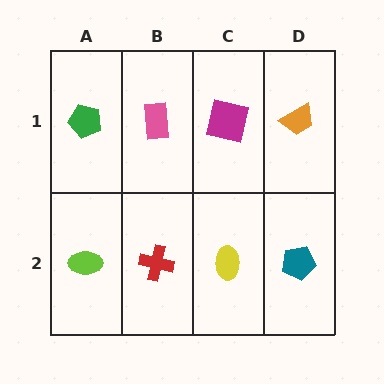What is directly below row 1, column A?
A lime ellipse.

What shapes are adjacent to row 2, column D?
An orange trapezoid (row 1, column D), a yellow ellipse (row 2, column C).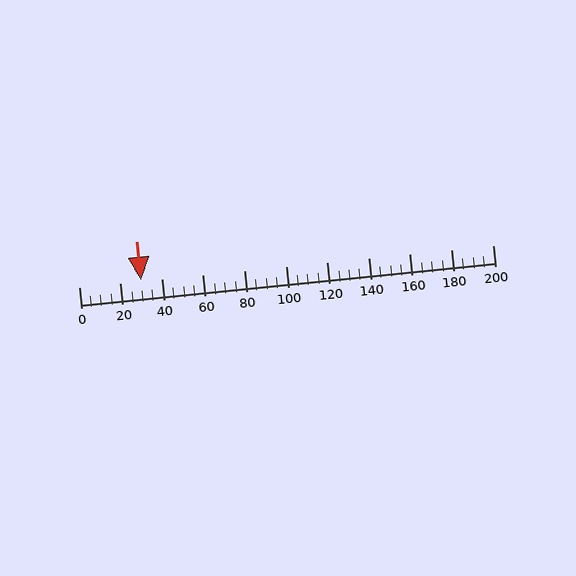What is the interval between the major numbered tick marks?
The major tick marks are spaced 20 units apart.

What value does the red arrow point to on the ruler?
The red arrow points to approximately 30.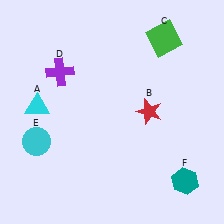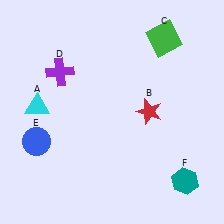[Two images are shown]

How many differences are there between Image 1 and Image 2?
There is 1 difference between the two images.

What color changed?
The circle (E) changed from cyan in Image 1 to blue in Image 2.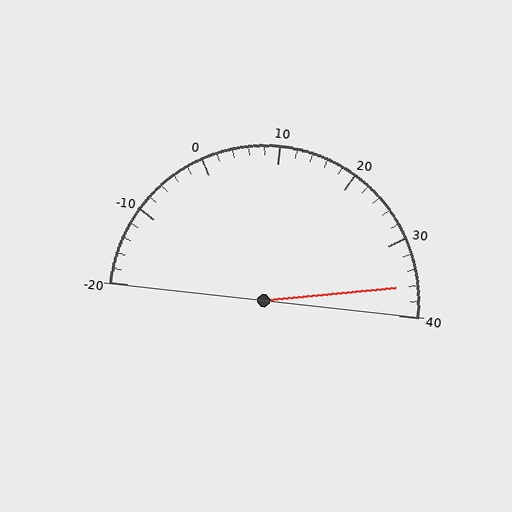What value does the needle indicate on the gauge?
The needle indicates approximately 36.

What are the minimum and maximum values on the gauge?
The gauge ranges from -20 to 40.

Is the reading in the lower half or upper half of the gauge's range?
The reading is in the upper half of the range (-20 to 40).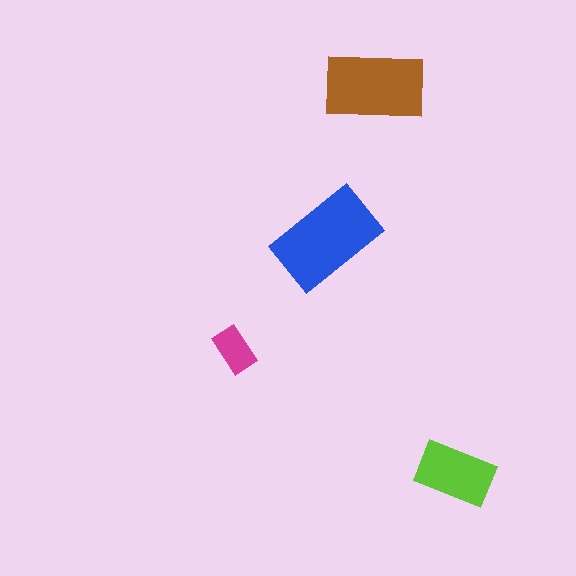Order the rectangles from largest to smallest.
the blue one, the brown one, the lime one, the magenta one.